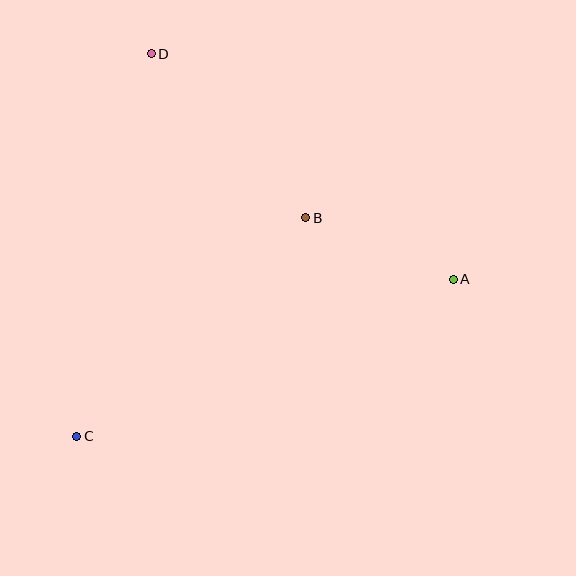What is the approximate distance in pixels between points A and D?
The distance between A and D is approximately 377 pixels.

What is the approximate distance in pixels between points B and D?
The distance between B and D is approximately 225 pixels.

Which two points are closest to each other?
Points A and B are closest to each other.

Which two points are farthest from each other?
Points A and C are farthest from each other.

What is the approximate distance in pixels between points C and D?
The distance between C and D is approximately 390 pixels.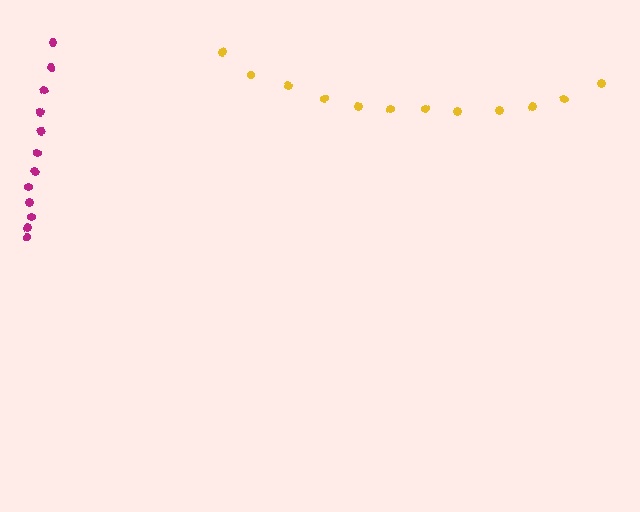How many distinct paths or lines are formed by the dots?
There are 2 distinct paths.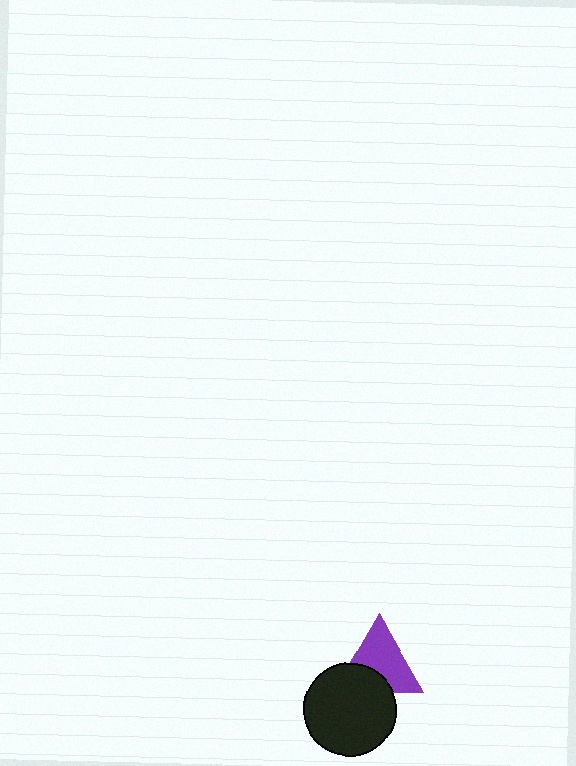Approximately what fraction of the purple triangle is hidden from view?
Roughly 32% of the purple triangle is hidden behind the black circle.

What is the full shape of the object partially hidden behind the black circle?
The partially hidden object is a purple triangle.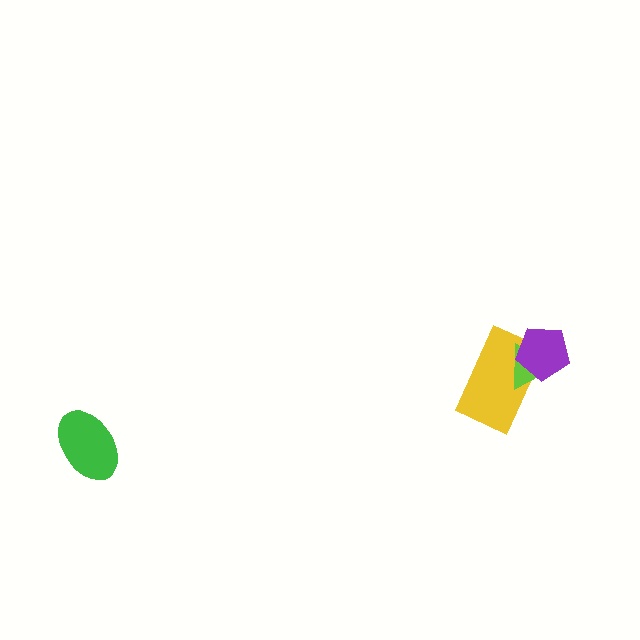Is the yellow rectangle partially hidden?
Yes, it is partially covered by another shape.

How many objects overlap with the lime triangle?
2 objects overlap with the lime triangle.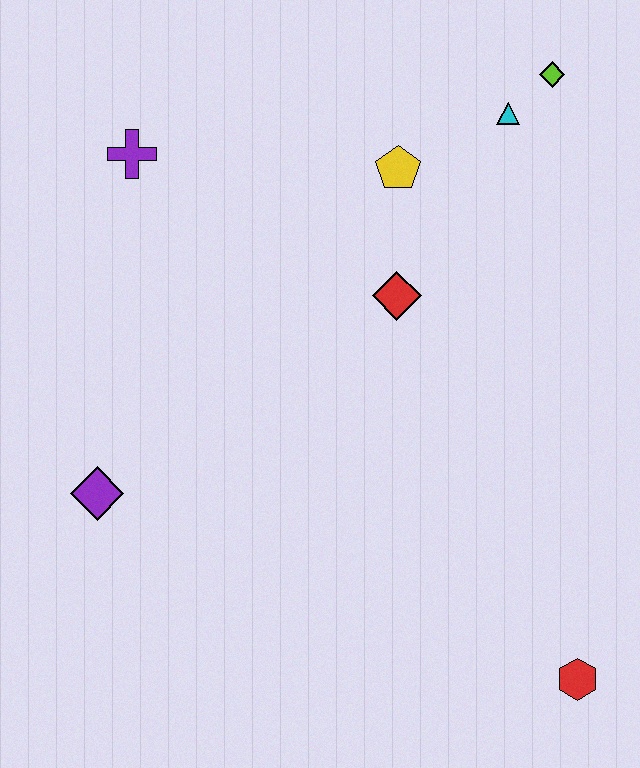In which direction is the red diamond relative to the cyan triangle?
The red diamond is below the cyan triangle.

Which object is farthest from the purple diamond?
The lime diamond is farthest from the purple diamond.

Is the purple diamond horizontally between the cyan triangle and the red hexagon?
No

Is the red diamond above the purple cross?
No